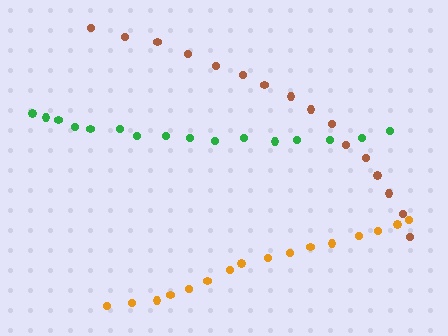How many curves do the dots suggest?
There are 3 distinct paths.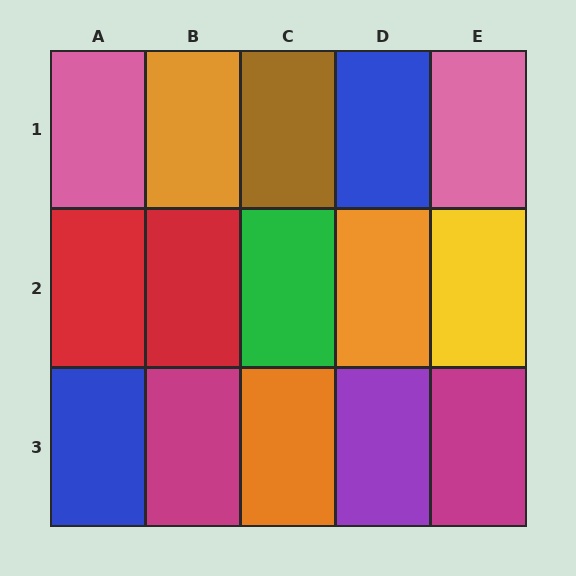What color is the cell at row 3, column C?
Orange.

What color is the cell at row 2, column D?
Orange.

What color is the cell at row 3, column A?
Blue.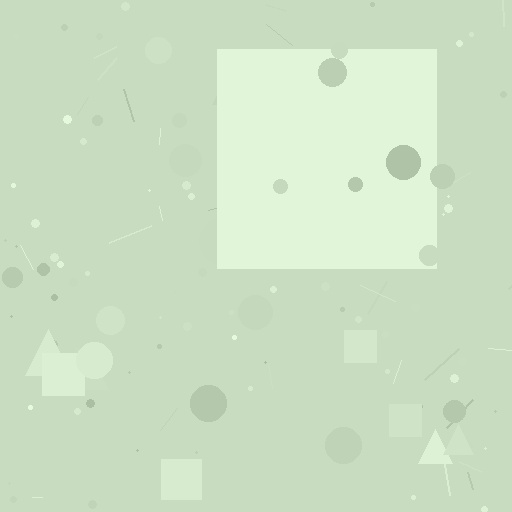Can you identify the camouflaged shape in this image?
The camouflaged shape is a square.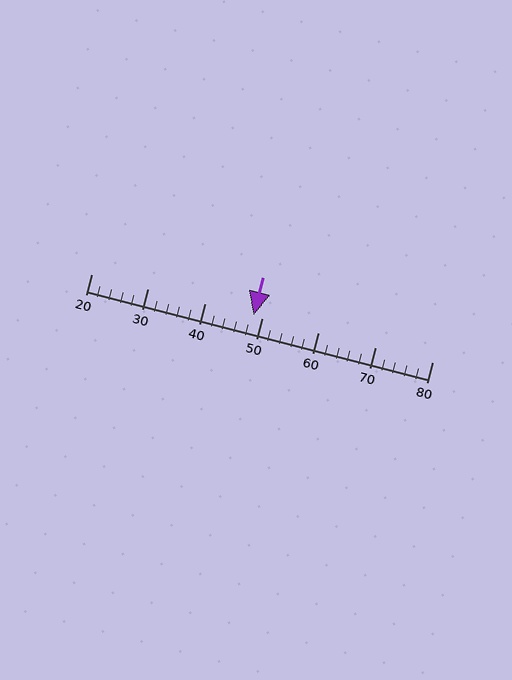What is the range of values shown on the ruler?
The ruler shows values from 20 to 80.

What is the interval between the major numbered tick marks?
The major tick marks are spaced 10 units apart.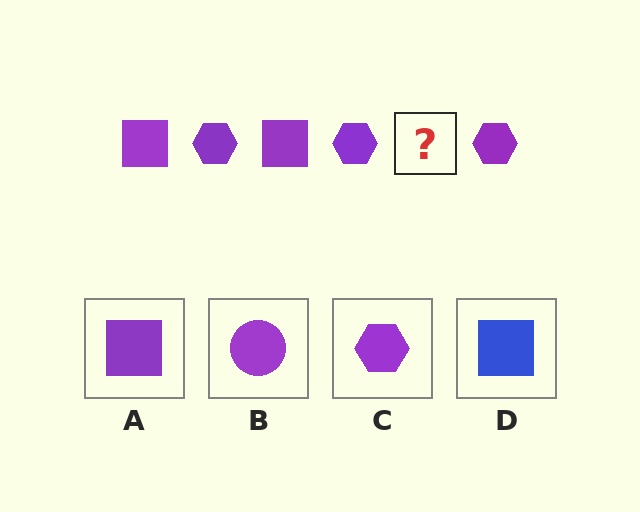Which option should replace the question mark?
Option A.